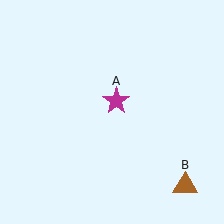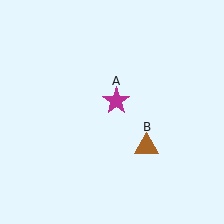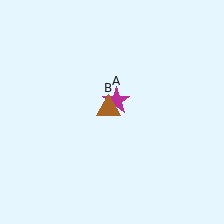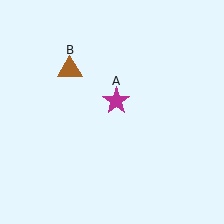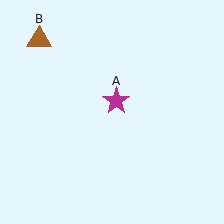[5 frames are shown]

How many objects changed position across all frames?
1 object changed position: brown triangle (object B).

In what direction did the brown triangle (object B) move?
The brown triangle (object B) moved up and to the left.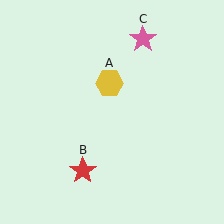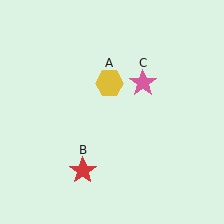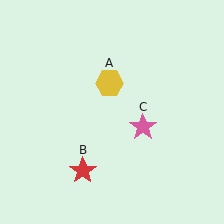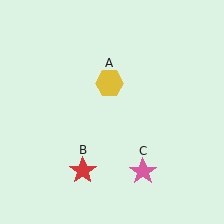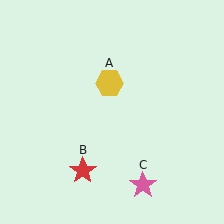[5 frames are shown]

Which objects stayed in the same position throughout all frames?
Yellow hexagon (object A) and red star (object B) remained stationary.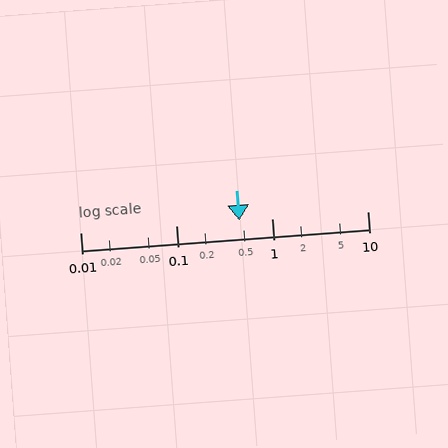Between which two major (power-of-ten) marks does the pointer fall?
The pointer is between 0.1 and 1.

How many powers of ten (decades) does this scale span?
The scale spans 3 decades, from 0.01 to 10.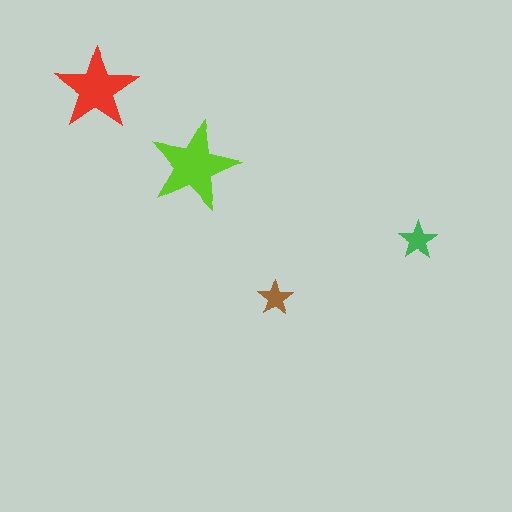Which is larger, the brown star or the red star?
The red one.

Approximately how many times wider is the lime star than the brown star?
About 2.5 times wider.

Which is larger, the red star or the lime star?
The lime one.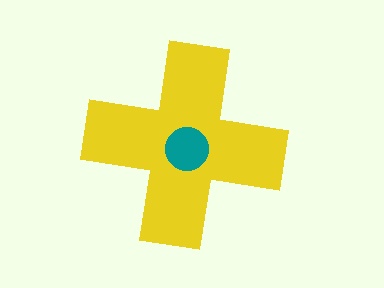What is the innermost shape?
The teal circle.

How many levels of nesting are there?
2.